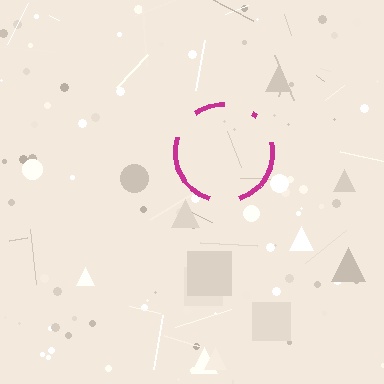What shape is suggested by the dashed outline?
The dashed outline suggests a circle.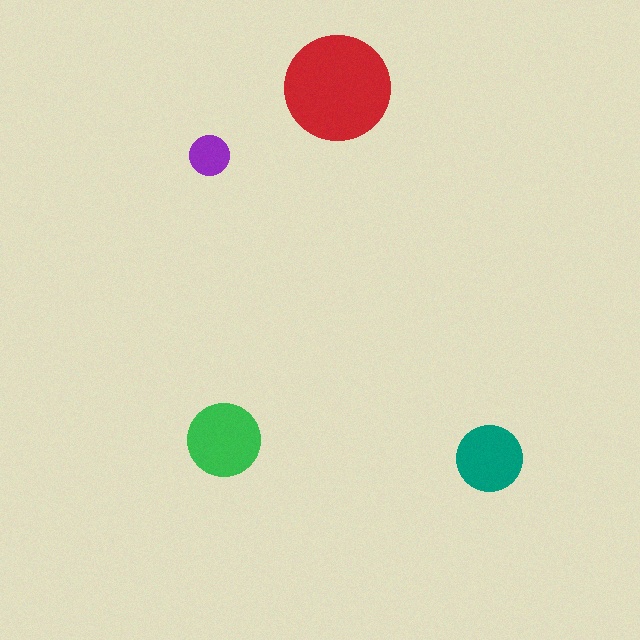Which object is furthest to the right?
The teal circle is rightmost.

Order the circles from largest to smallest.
the red one, the green one, the teal one, the purple one.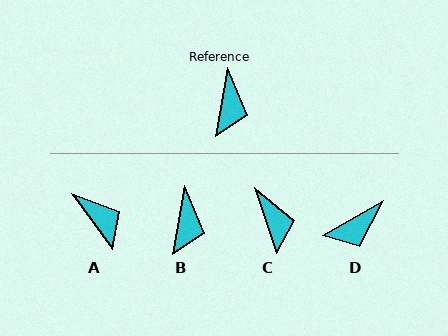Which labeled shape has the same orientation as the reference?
B.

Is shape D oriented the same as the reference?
No, it is off by about 50 degrees.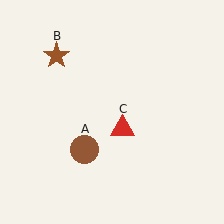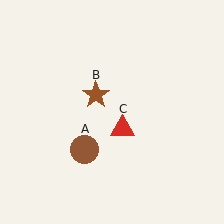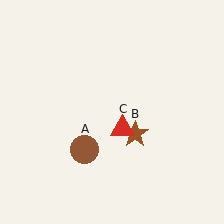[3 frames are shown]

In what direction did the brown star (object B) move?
The brown star (object B) moved down and to the right.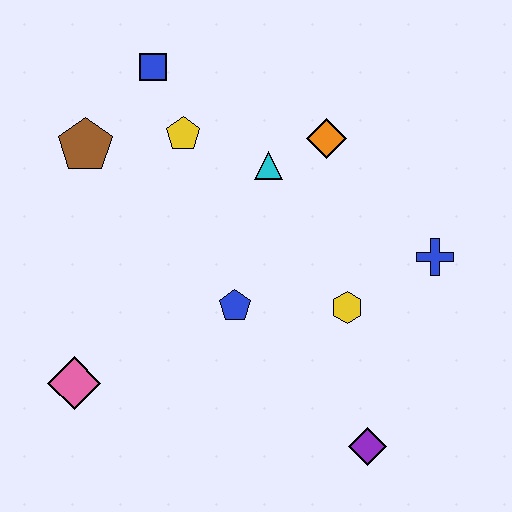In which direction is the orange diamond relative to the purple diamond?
The orange diamond is above the purple diamond.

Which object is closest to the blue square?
The yellow pentagon is closest to the blue square.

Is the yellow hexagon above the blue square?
No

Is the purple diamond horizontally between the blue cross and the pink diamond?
Yes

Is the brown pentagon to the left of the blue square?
Yes